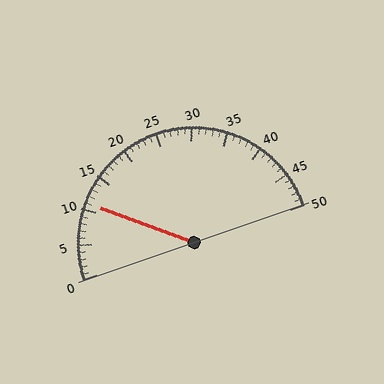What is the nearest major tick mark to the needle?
The nearest major tick mark is 10.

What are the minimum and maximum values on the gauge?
The gauge ranges from 0 to 50.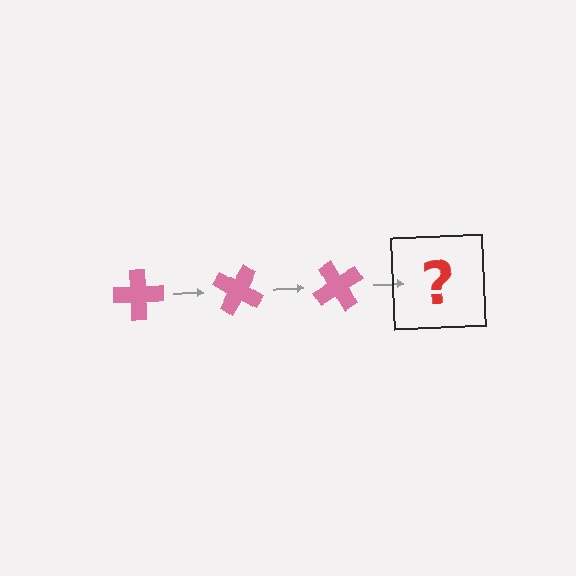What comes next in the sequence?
The next element should be a pink cross rotated 90 degrees.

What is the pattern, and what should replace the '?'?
The pattern is that the cross rotates 30 degrees each step. The '?' should be a pink cross rotated 90 degrees.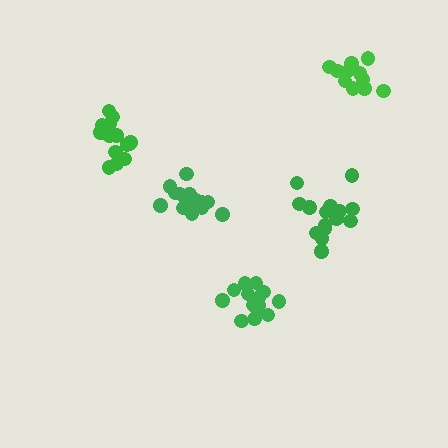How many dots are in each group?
Group 1: 16 dots, Group 2: 14 dots, Group 3: 16 dots, Group 4: 14 dots, Group 5: 11 dots (71 total).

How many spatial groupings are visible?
There are 5 spatial groupings.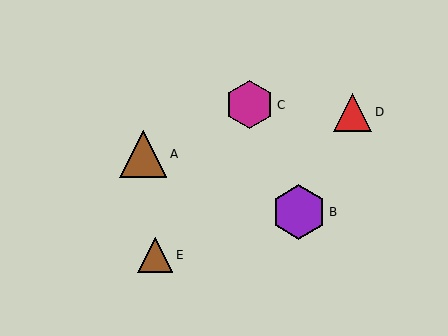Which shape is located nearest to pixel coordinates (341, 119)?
The red triangle (labeled D) at (353, 113) is nearest to that location.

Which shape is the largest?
The purple hexagon (labeled B) is the largest.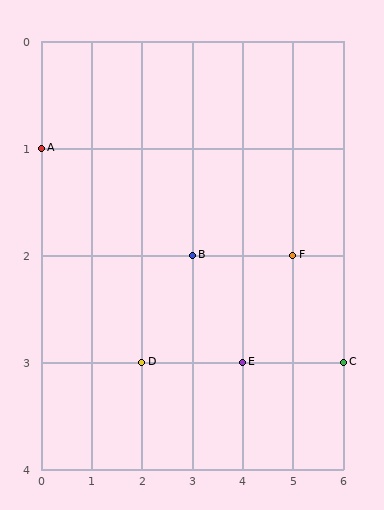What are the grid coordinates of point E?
Point E is at grid coordinates (4, 3).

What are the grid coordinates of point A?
Point A is at grid coordinates (0, 1).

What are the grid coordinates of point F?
Point F is at grid coordinates (5, 2).